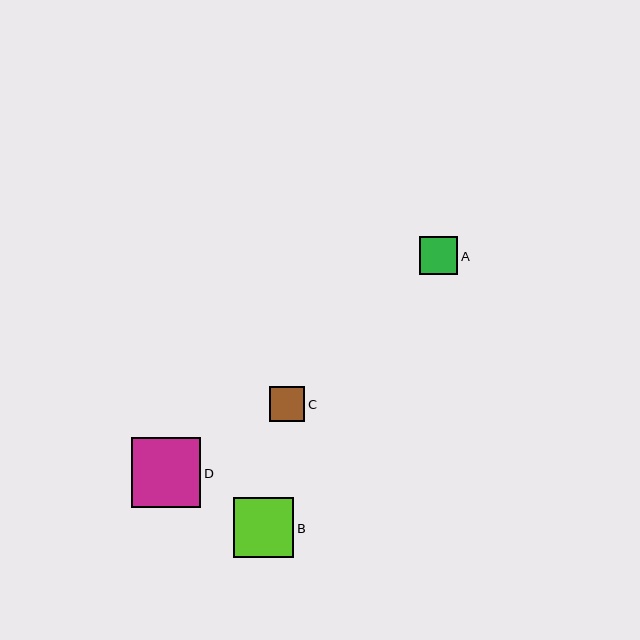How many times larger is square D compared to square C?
Square D is approximately 2.0 times the size of square C.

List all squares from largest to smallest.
From largest to smallest: D, B, A, C.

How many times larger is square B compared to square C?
Square B is approximately 1.7 times the size of square C.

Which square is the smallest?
Square C is the smallest with a size of approximately 35 pixels.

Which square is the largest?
Square D is the largest with a size of approximately 70 pixels.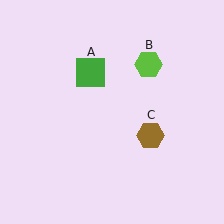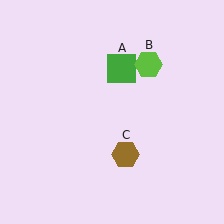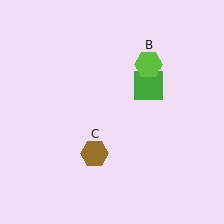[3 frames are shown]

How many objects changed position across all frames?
2 objects changed position: green square (object A), brown hexagon (object C).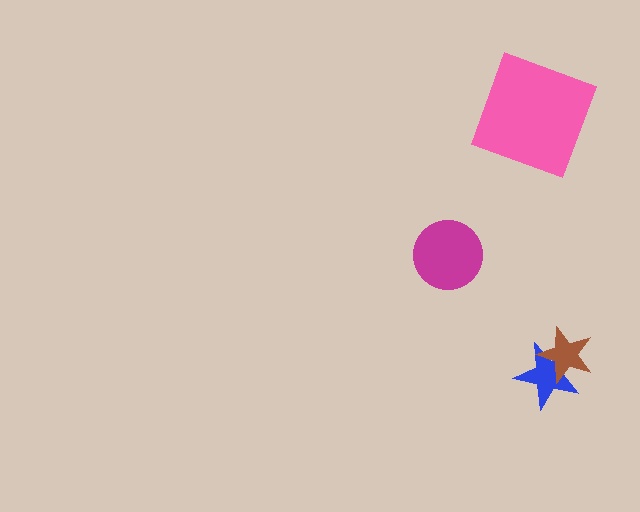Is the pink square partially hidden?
No, no other shape covers it.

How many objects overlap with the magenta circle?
0 objects overlap with the magenta circle.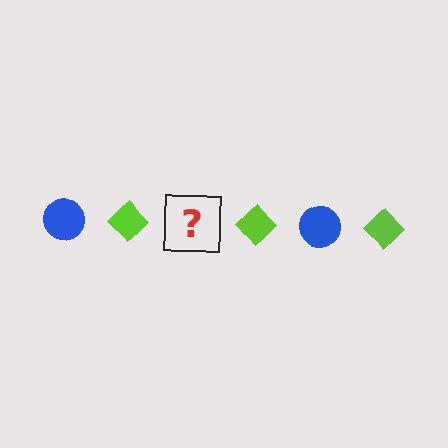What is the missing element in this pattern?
The missing element is a blue circle.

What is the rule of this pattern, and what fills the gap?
The rule is that the pattern alternates between blue circle and lime diamond. The gap should be filled with a blue circle.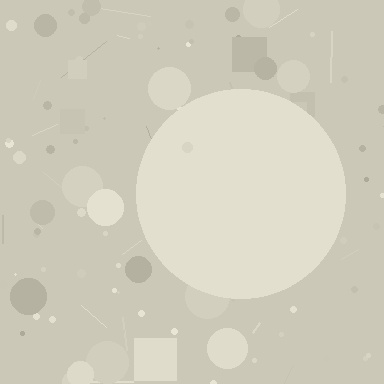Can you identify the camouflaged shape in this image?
The camouflaged shape is a circle.